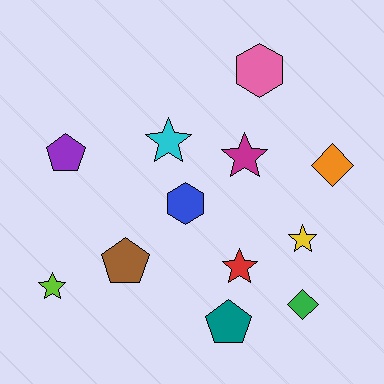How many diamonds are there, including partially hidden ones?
There are 2 diamonds.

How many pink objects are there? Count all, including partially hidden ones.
There is 1 pink object.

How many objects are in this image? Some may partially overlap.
There are 12 objects.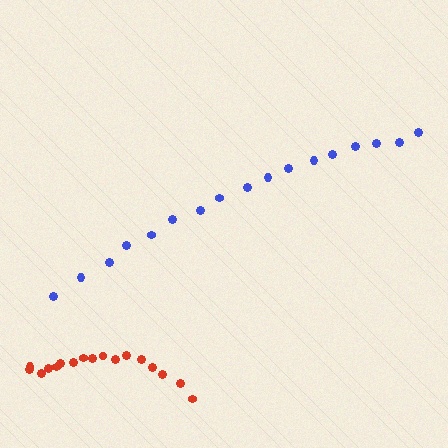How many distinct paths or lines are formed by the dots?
There are 2 distinct paths.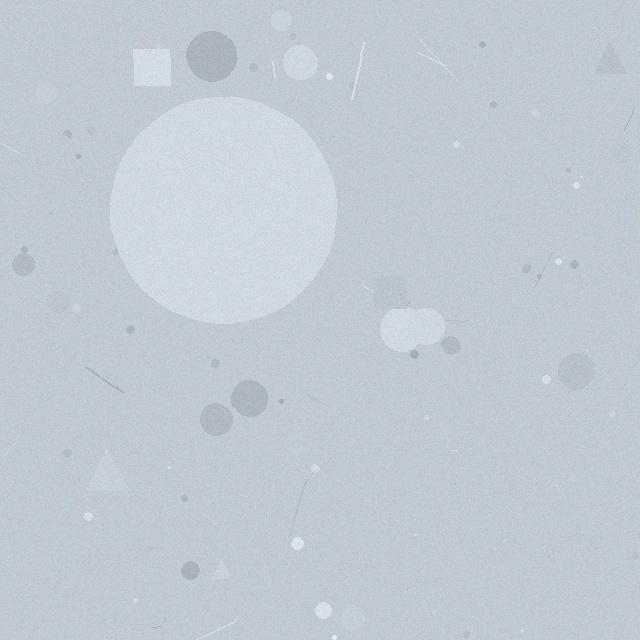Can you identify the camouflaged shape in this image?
The camouflaged shape is a circle.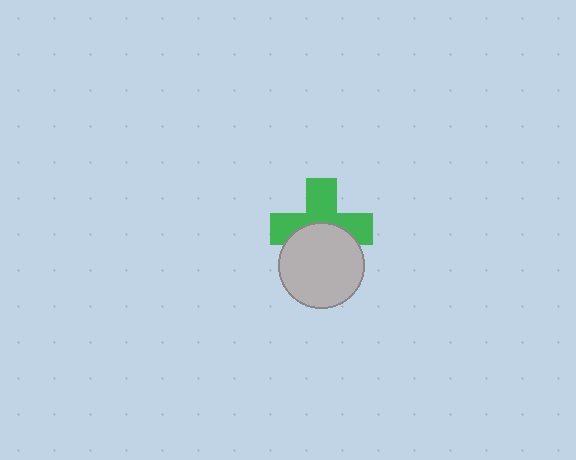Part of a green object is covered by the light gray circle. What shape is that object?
It is a cross.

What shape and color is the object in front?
The object in front is a light gray circle.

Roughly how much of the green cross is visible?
About half of it is visible (roughly 57%).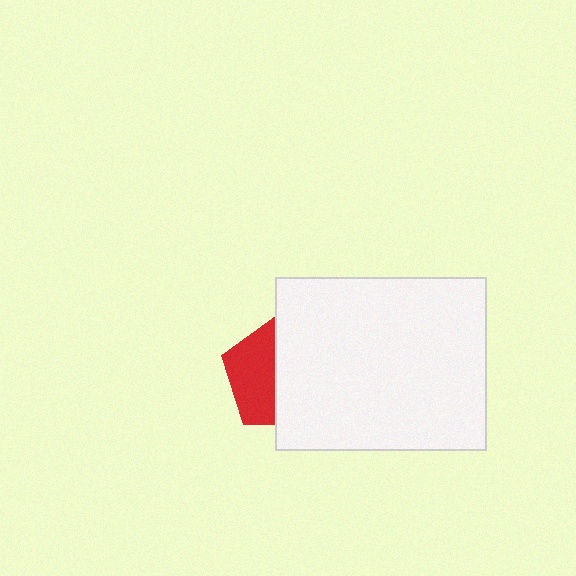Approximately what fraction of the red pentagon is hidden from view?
Roughly 55% of the red pentagon is hidden behind the white rectangle.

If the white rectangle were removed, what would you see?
You would see the complete red pentagon.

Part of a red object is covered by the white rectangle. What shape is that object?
It is a pentagon.